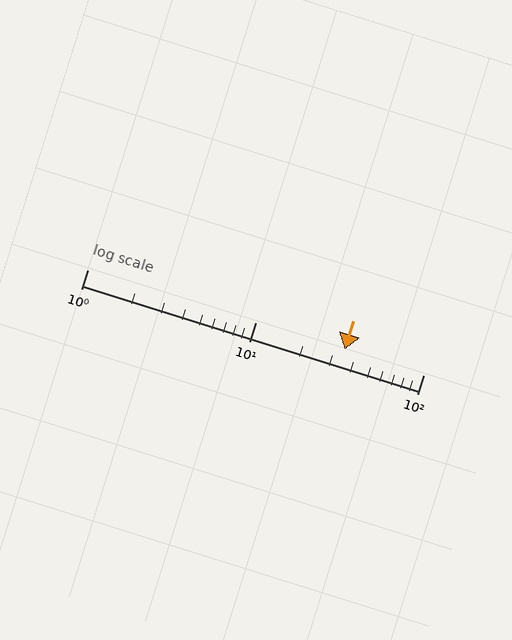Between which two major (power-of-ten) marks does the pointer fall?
The pointer is between 10 and 100.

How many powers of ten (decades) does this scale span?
The scale spans 2 decades, from 1 to 100.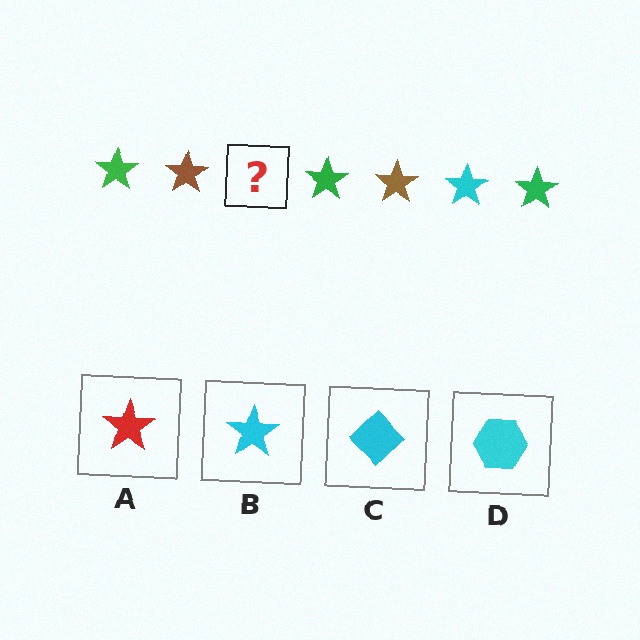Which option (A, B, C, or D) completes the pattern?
B.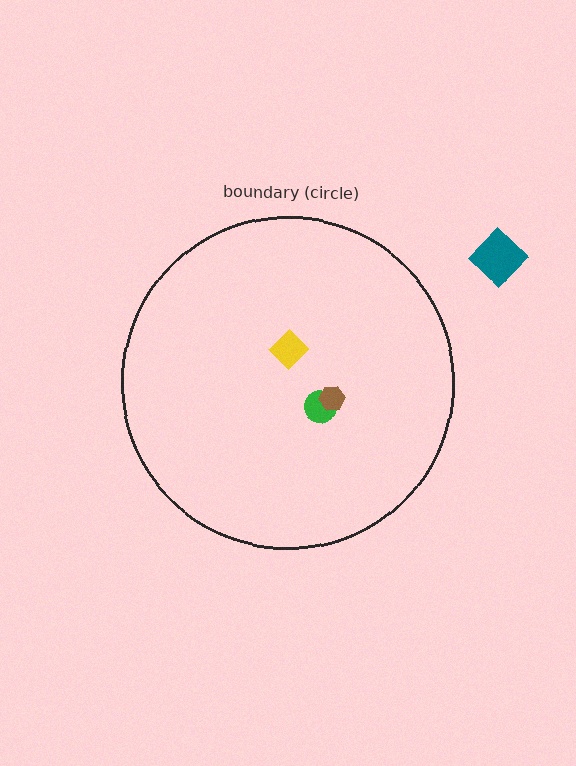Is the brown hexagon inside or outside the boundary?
Inside.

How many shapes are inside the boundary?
3 inside, 1 outside.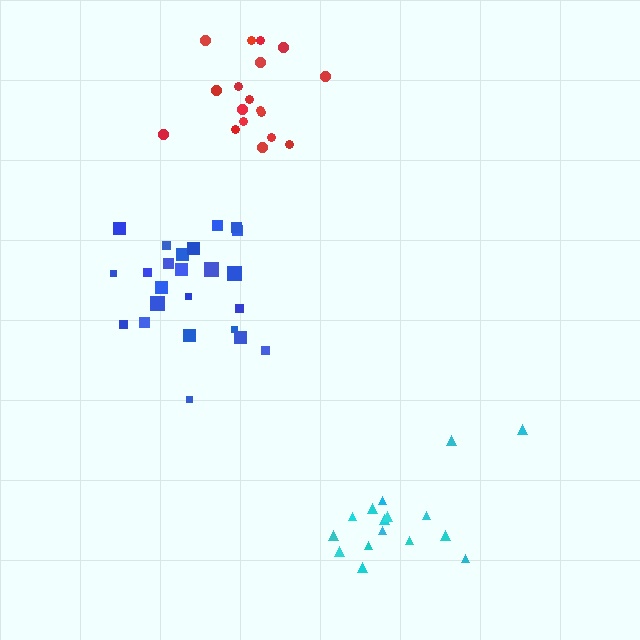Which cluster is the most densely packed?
Red.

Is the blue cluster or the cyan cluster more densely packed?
Blue.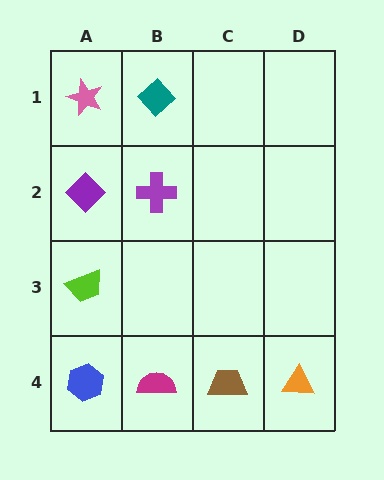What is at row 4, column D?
An orange triangle.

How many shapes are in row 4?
4 shapes.